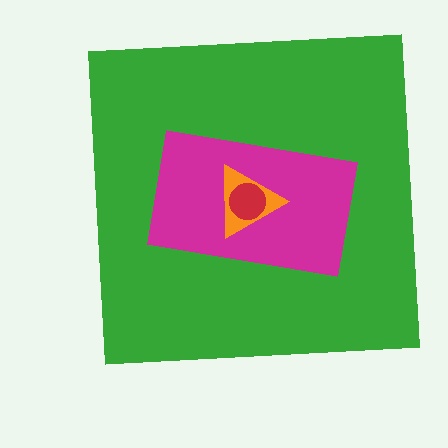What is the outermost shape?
The green square.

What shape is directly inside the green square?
The magenta rectangle.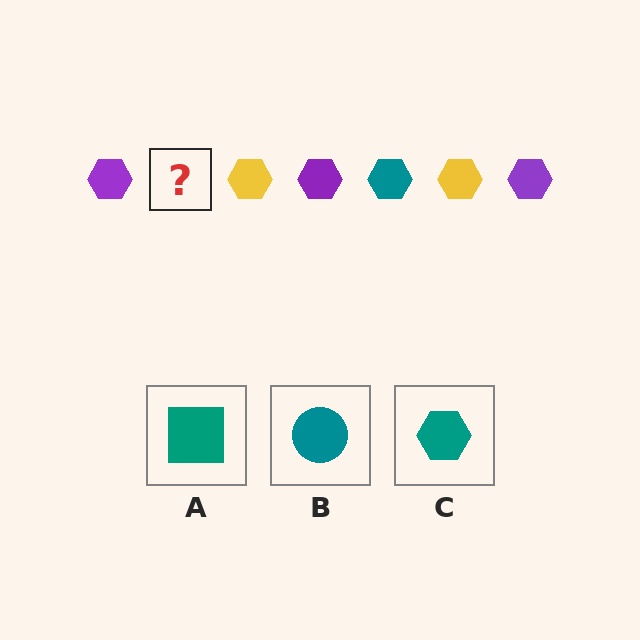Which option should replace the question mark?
Option C.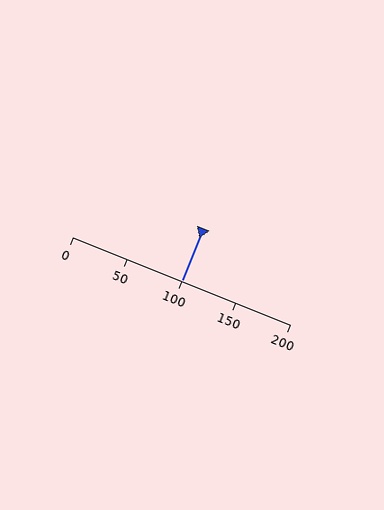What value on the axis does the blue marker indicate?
The marker indicates approximately 100.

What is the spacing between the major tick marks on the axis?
The major ticks are spaced 50 apart.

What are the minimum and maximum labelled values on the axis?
The axis runs from 0 to 200.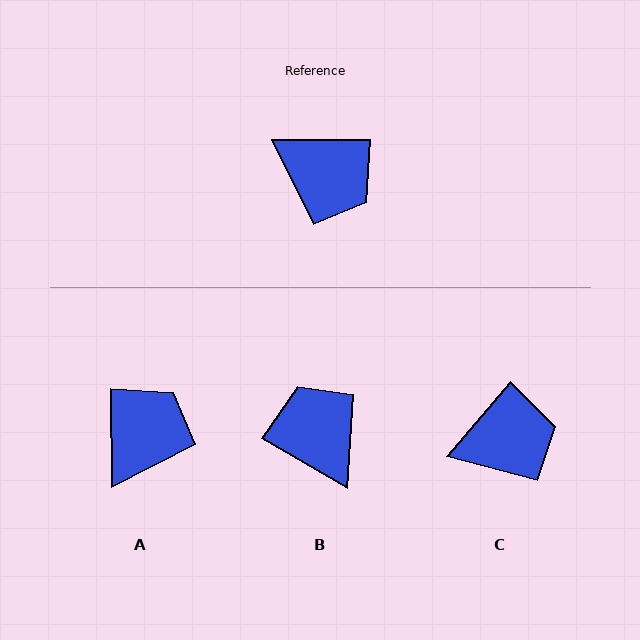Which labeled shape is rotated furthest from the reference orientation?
B, about 150 degrees away.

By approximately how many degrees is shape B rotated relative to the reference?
Approximately 150 degrees counter-clockwise.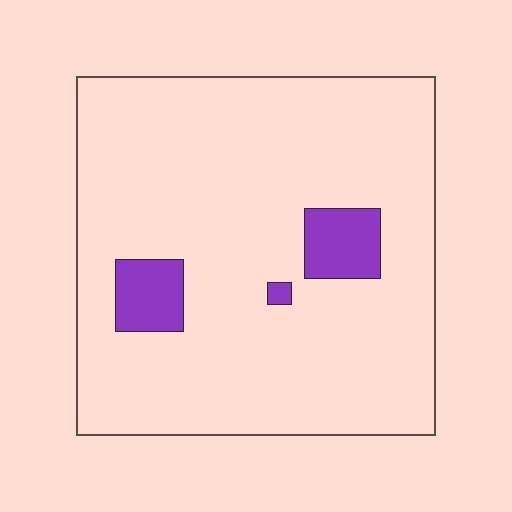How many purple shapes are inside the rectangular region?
3.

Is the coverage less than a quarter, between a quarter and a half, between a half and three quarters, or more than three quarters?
Less than a quarter.